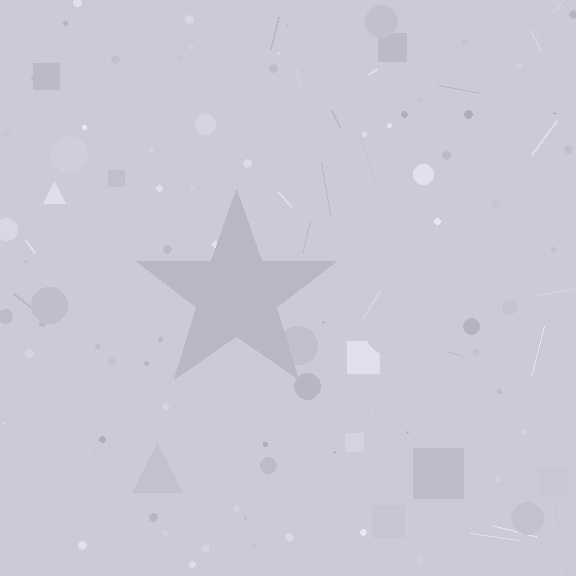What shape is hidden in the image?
A star is hidden in the image.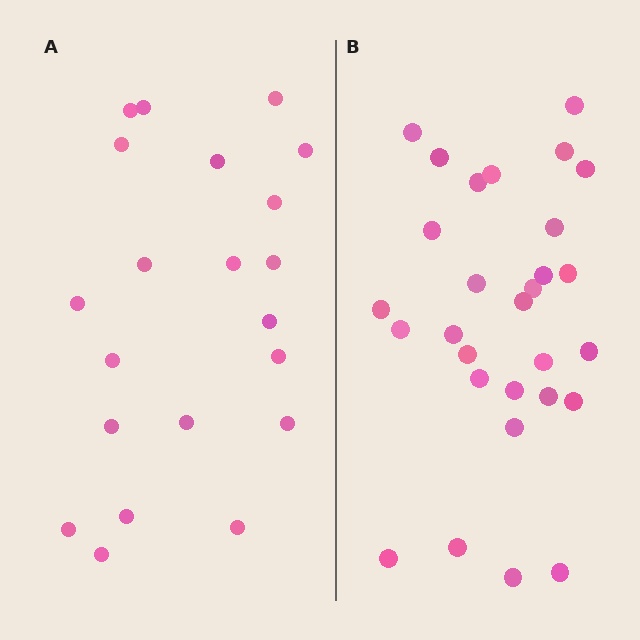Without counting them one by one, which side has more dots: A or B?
Region B (the right region) has more dots.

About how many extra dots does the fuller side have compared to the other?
Region B has roughly 8 or so more dots than region A.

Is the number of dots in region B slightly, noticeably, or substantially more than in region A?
Region B has noticeably more, but not dramatically so. The ratio is roughly 1.4 to 1.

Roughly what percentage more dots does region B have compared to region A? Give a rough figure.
About 40% more.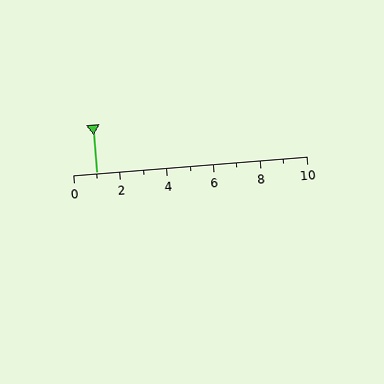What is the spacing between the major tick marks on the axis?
The major ticks are spaced 2 apart.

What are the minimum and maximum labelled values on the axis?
The axis runs from 0 to 10.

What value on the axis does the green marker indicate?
The marker indicates approximately 1.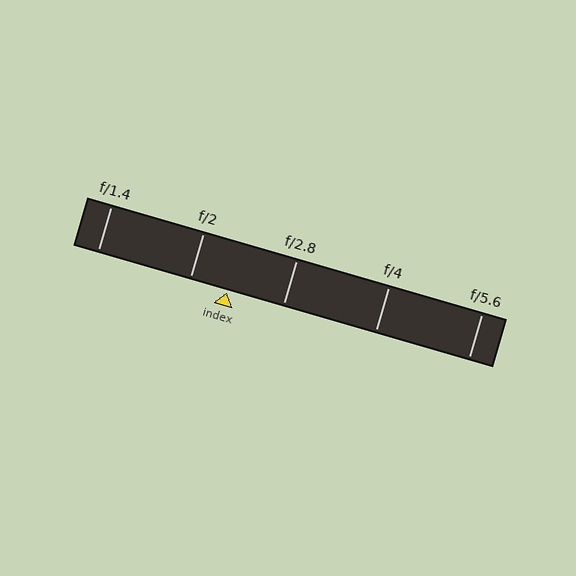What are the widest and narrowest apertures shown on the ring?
The widest aperture shown is f/1.4 and the narrowest is f/5.6.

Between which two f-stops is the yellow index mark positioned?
The index mark is between f/2 and f/2.8.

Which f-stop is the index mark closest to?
The index mark is closest to f/2.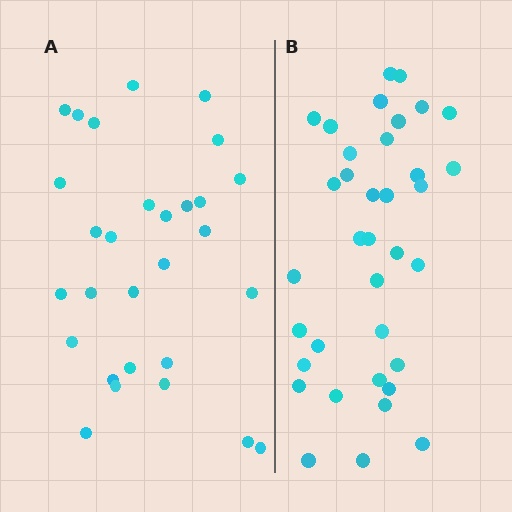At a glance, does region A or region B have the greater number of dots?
Region B (the right region) has more dots.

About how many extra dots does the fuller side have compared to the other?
Region B has roughly 8 or so more dots than region A.